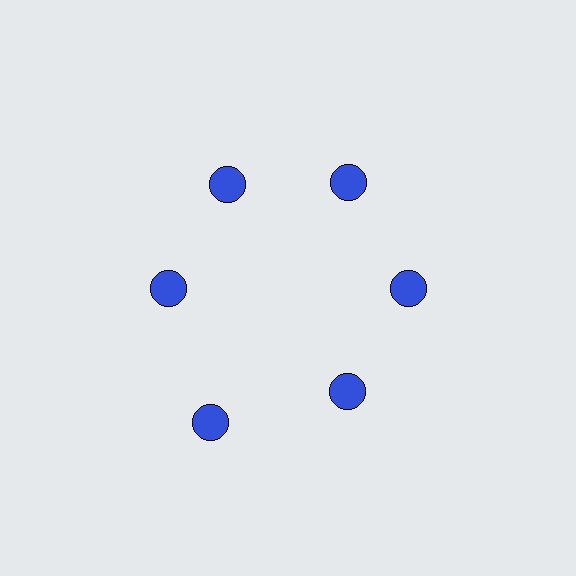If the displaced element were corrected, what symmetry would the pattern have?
It would have 6-fold rotational symmetry — the pattern would map onto itself every 60 degrees.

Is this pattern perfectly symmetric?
No. The 6 blue circles are arranged in a ring, but one element near the 7 o'clock position is pushed outward from the center, breaking the 6-fold rotational symmetry.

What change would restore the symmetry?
The symmetry would be restored by moving it inward, back onto the ring so that all 6 circles sit at equal angles and equal distance from the center.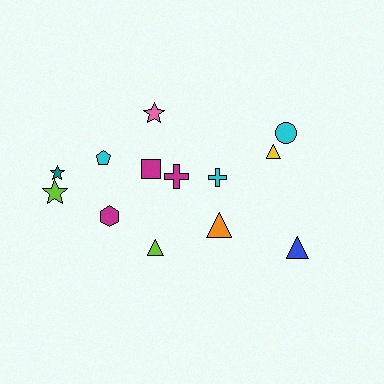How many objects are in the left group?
There are 8 objects.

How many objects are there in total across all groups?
There are 13 objects.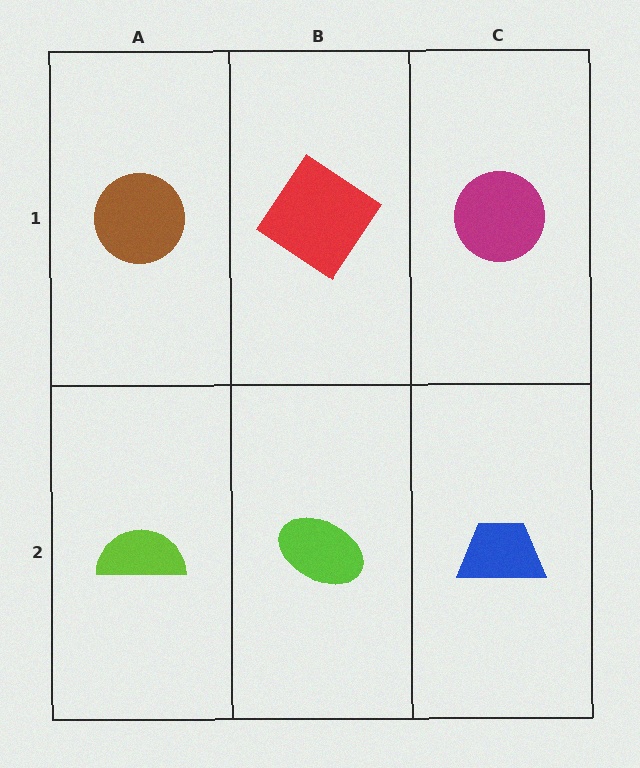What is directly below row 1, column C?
A blue trapezoid.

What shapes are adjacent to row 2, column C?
A magenta circle (row 1, column C), a lime ellipse (row 2, column B).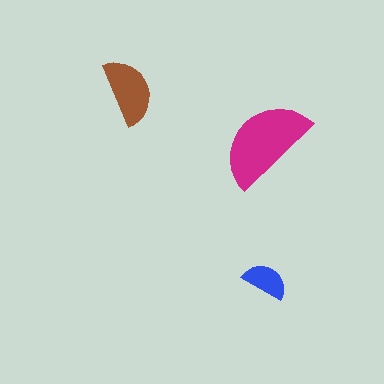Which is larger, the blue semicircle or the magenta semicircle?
The magenta one.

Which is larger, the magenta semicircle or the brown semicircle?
The magenta one.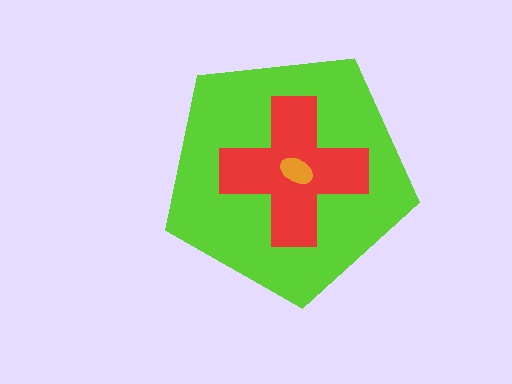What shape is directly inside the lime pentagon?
The red cross.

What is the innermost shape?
The orange ellipse.